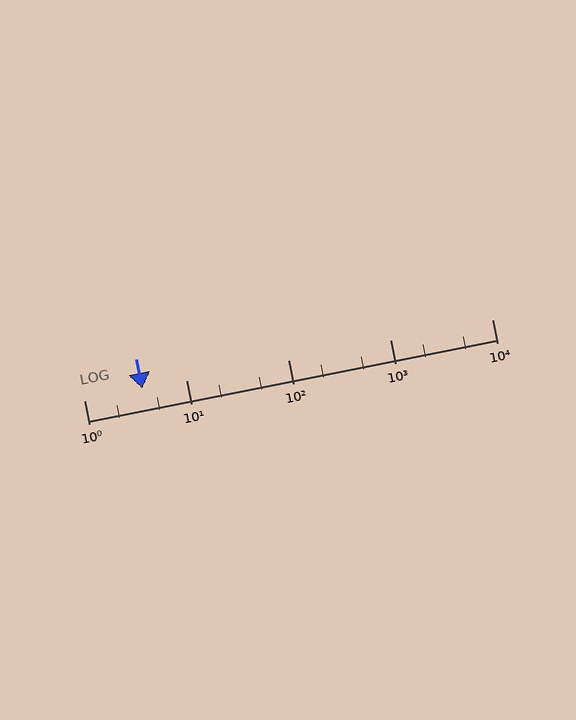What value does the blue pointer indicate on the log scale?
The pointer indicates approximately 3.7.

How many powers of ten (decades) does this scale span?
The scale spans 4 decades, from 1 to 10000.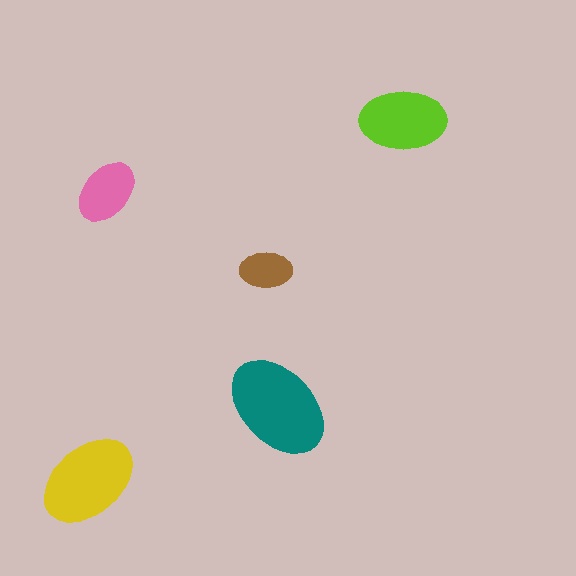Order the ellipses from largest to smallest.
the teal one, the yellow one, the lime one, the pink one, the brown one.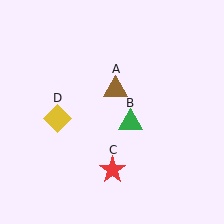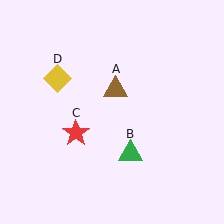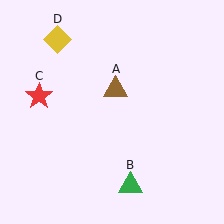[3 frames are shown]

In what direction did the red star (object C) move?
The red star (object C) moved up and to the left.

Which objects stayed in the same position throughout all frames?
Brown triangle (object A) remained stationary.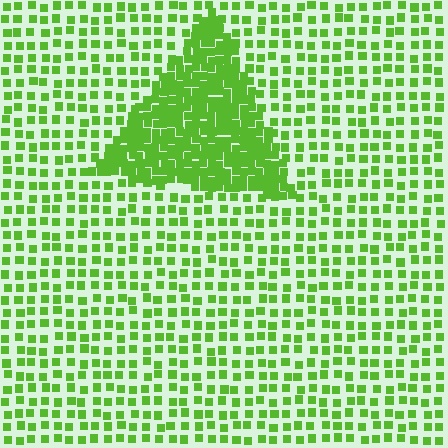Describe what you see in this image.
The image contains small lime elements arranged at two different densities. A triangle-shaped region is visible where the elements are more densely packed than the surrounding area.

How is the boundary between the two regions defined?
The boundary is defined by a change in element density (approximately 2.5x ratio). All elements are the same color, size, and shape.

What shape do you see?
I see a triangle.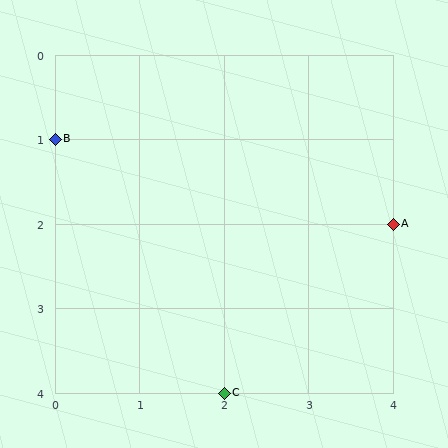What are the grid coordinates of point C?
Point C is at grid coordinates (2, 4).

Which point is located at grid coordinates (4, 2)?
Point A is at (4, 2).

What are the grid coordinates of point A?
Point A is at grid coordinates (4, 2).